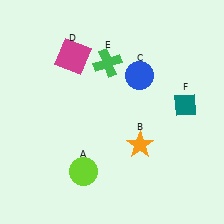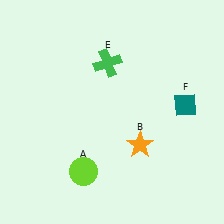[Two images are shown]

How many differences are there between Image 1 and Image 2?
There are 2 differences between the two images.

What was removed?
The magenta square (D), the blue circle (C) were removed in Image 2.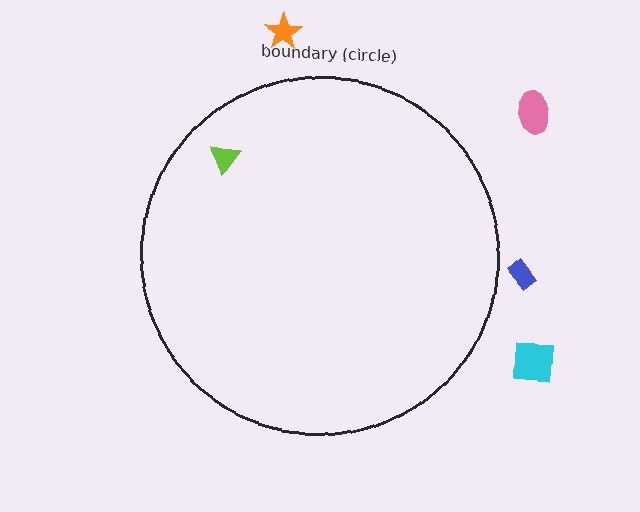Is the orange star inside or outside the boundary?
Outside.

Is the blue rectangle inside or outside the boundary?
Outside.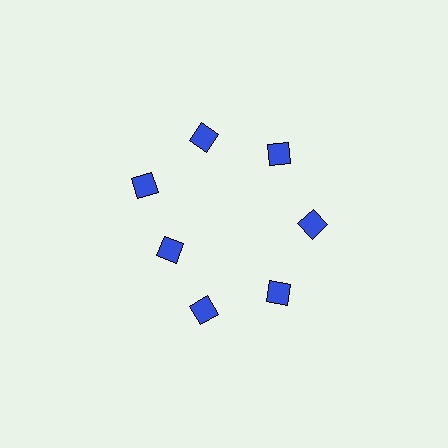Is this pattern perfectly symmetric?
No. The 7 blue diamonds are arranged in a ring, but one element near the 8 o'clock position is pulled inward toward the center, breaking the 7-fold rotational symmetry.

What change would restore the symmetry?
The symmetry would be restored by moving it outward, back onto the ring so that all 7 diamonds sit at equal angles and equal distance from the center.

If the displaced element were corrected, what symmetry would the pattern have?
It would have 7-fold rotational symmetry — the pattern would map onto itself every 51 degrees.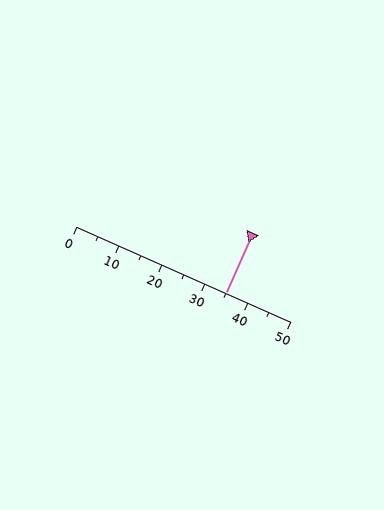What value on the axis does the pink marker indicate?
The marker indicates approximately 35.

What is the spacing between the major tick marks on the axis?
The major ticks are spaced 10 apart.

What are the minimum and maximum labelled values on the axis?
The axis runs from 0 to 50.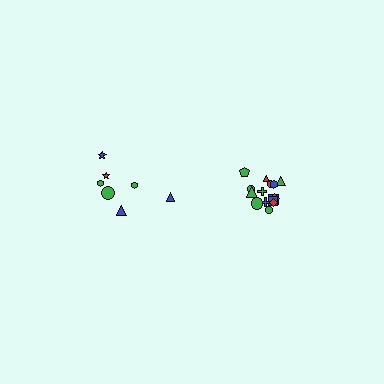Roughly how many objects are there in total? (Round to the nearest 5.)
Roughly 20 objects in total.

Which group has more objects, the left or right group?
The right group.